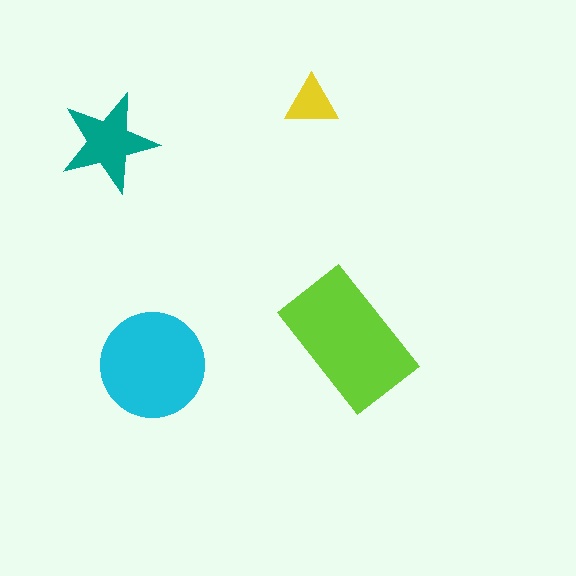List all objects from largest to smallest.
The lime rectangle, the cyan circle, the teal star, the yellow triangle.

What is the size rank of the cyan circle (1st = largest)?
2nd.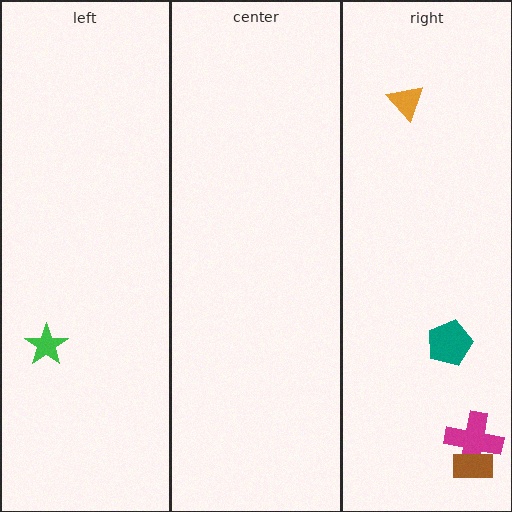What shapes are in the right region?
The orange triangle, the magenta cross, the teal pentagon, the brown rectangle.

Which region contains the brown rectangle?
The right region.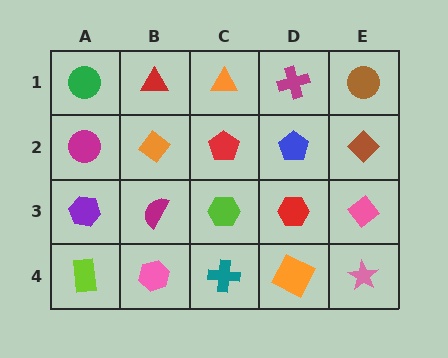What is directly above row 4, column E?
A pink diamond.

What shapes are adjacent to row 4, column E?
A pink diamond (row 3, column E), an orange square (row 4, column D).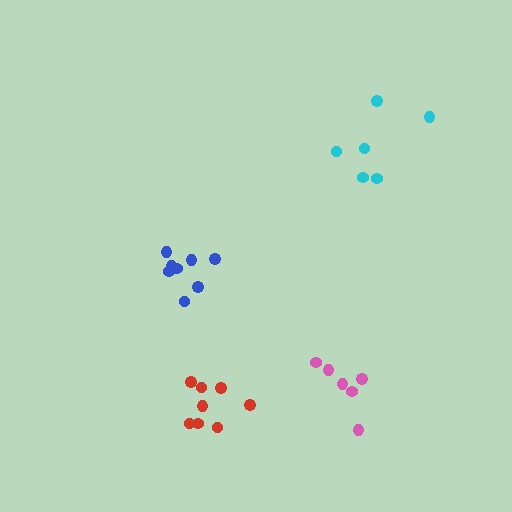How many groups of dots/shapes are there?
There are 4 groups.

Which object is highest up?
The cyan cluster is topmost.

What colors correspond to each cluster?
The clusters are colored: pink, cyan, blue, red.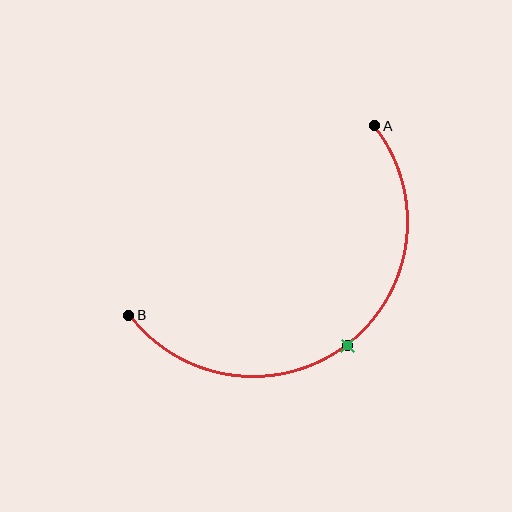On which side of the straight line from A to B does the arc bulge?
The arc bulges below and to the right of the straight line connecting A and B.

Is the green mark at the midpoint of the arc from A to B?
Yes. The green mark lies on the arc at equal arc-length from both A and B — it is the arc midpoint.